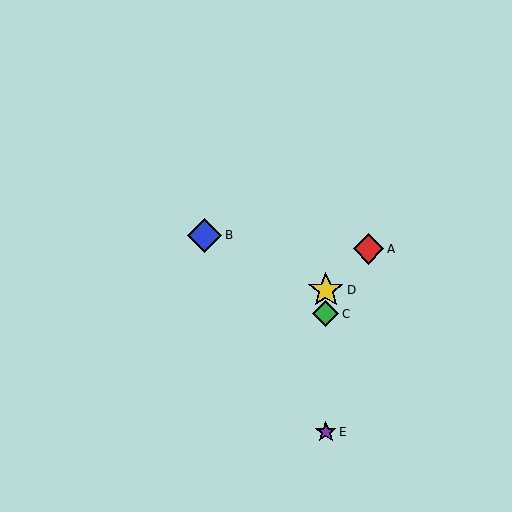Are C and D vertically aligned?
Yes, both are at x≈326.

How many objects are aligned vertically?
3 objects (C, D, E) are aligned vertically.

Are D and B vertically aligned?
No, D is at x≈326 and B is at x≈205.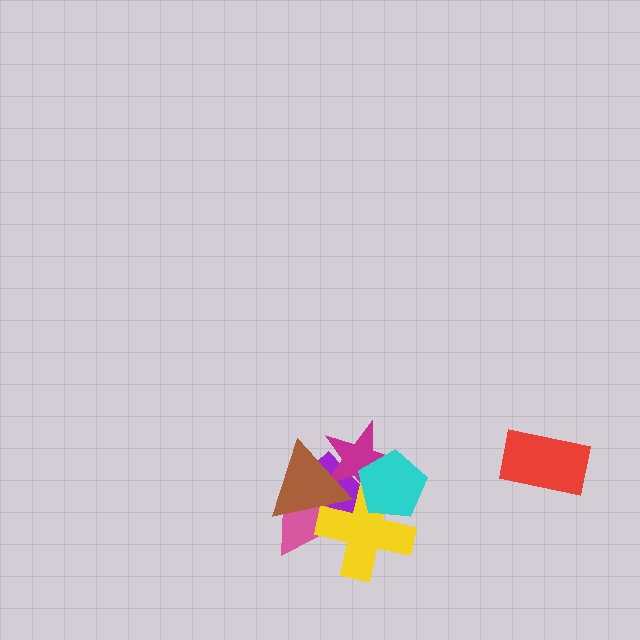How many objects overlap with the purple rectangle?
5 objects overlap with the purple rectangle.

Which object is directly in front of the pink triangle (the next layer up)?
The yellow cross is directly in front of the pink triangle.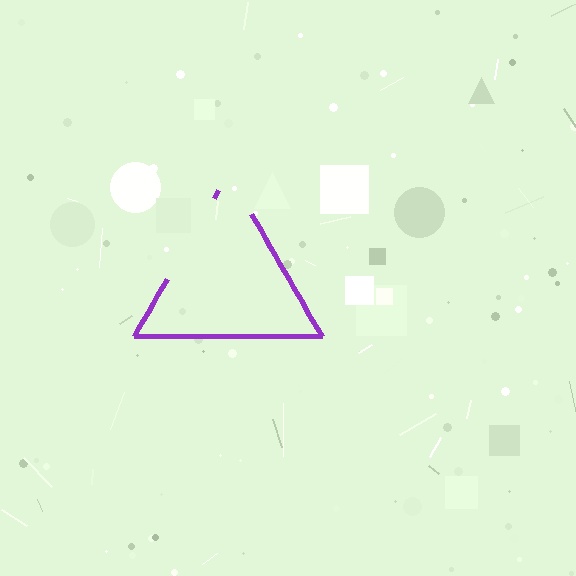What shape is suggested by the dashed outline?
The dashed outline suggests a triangle.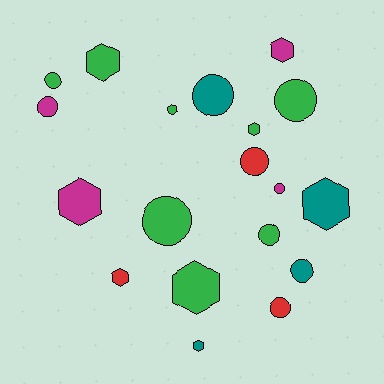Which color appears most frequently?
Green, with 8 objects.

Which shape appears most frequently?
Circle, with 10 objects.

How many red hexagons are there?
There is 1 red hexagon.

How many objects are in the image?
There are 19 objects.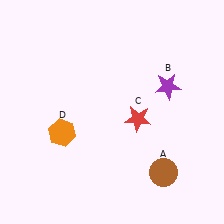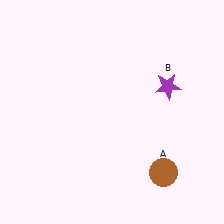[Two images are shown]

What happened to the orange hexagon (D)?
The orange hexagon (D) was removed in Image 2. It was in the bottom-left area of Image 1.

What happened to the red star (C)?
The red star (C) was removed in Image 2. It was in the bottom-right area of Image 1.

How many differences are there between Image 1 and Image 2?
There are 2 differences between the two images.